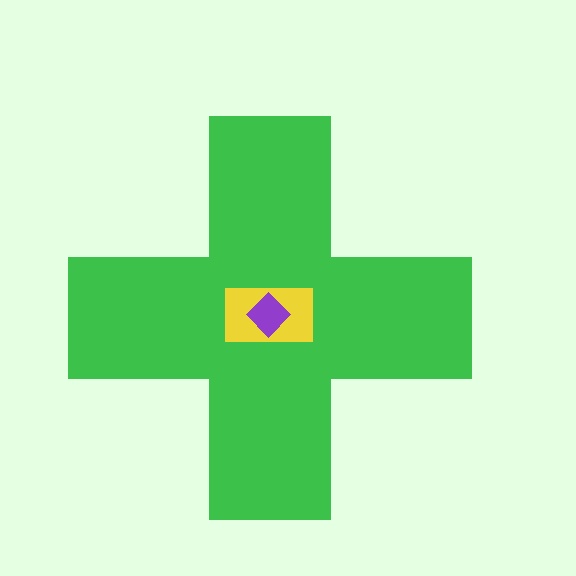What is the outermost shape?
The green cross.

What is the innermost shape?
The purple diamond.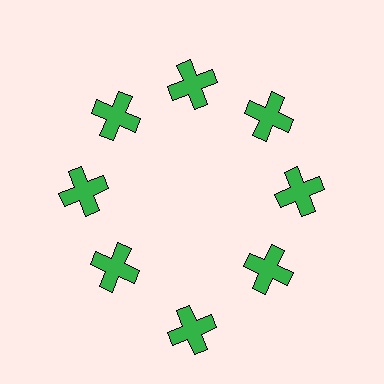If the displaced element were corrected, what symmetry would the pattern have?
It would have 8-fold rotational symmetry — the pattern would map onto itself every 45 degrees.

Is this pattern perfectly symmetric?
No. The 8 green crosses are arranged in a ring, but one element near the 6 o'clock position is pushed outward from the center, breaking the 8-fold rotational symmetry.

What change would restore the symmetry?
The symmetry would be restored by moving it inward, back onto the ring so that all 8 crosses sit at equal angles and equal distance from the center.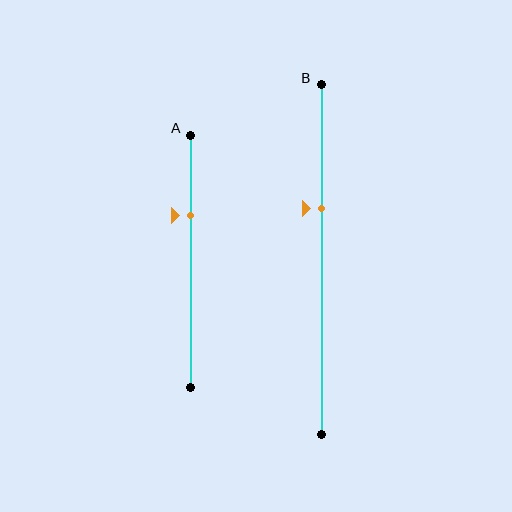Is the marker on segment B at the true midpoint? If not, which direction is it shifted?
No, the marker on segment B is shifted upward by about 15% of the segment length.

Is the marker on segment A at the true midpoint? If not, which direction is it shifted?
No, the marker on segment A is shifted upward by about 18% of the segment length.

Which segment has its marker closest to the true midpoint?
Segment B has its marker closest to the true midpoint.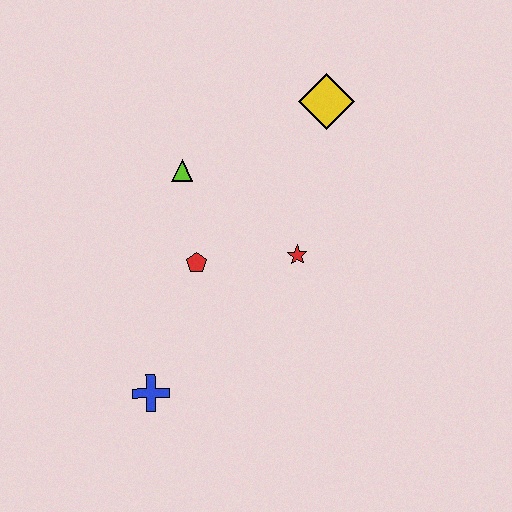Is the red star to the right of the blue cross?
Yes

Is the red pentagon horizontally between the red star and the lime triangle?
Yes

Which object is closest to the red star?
The red pentagon is closest to the red star.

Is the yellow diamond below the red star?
No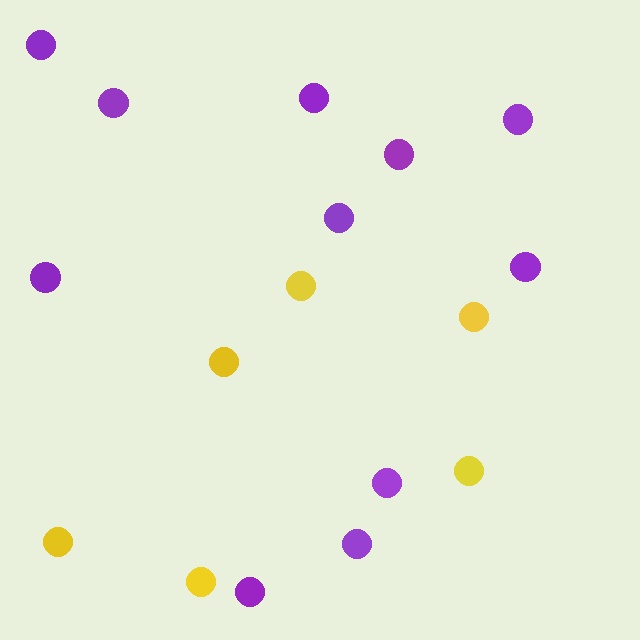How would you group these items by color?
There are 2 groups: one group of purple circles (11) and one group of yellow circles (6).